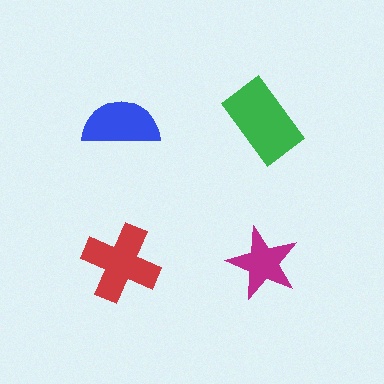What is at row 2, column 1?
A red cross.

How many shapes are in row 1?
2 shapes.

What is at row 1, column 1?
A blue semicircle.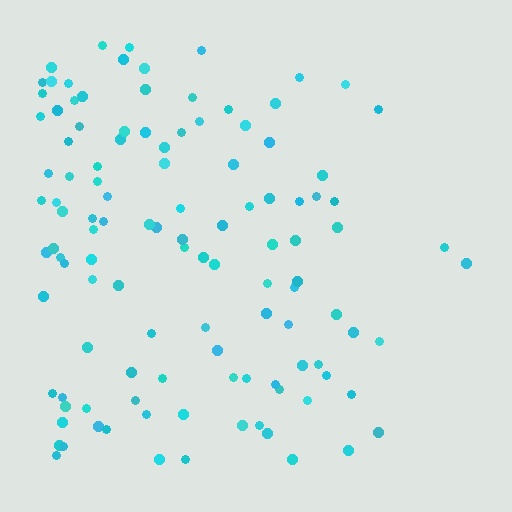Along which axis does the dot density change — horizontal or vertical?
Horizontal.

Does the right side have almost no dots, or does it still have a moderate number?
Still a moderate number, just noticeably fewer than the left.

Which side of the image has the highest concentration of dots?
The left.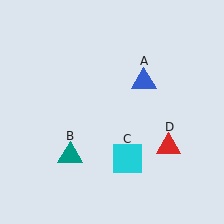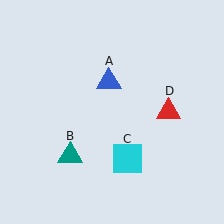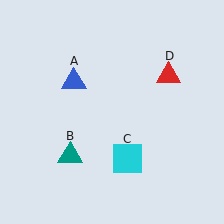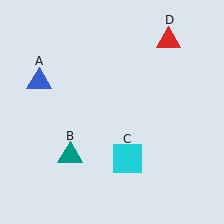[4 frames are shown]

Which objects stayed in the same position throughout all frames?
Teal triangle (object B) and cyan square (object C) remained stationary.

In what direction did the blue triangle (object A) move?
The blue triangle (object A) moved left.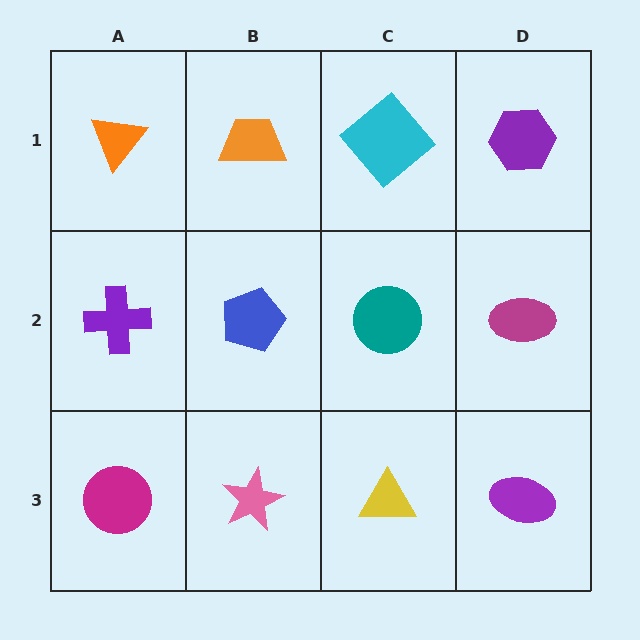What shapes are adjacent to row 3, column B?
A blue pentagon (row 2, column B), a magenta circle (row 3, column A), a yellow triangle (row 3, column C).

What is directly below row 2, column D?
A purple ellipse.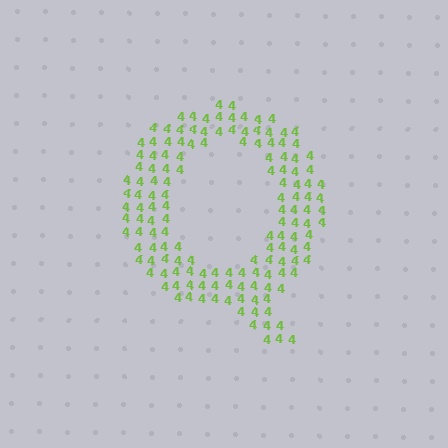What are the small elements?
The small elements are digit 4's.